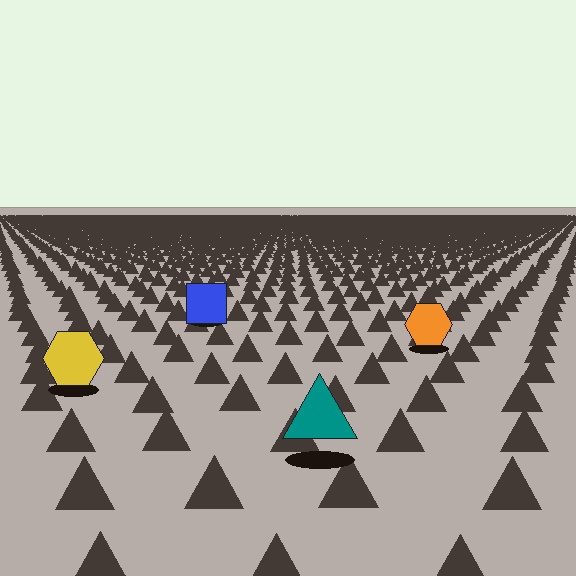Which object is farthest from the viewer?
The blue square is farthest from the viewer. It appears smaller and the ground texture around it is denser.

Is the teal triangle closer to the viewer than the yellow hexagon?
Yes. The teal triangle is closer — you can tell from the texture gradient: the ground texture is coarser near it.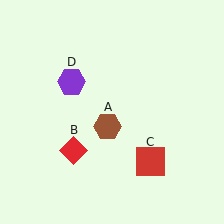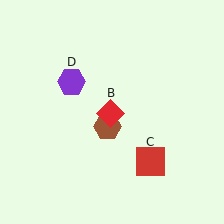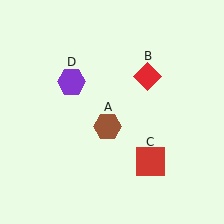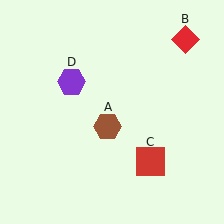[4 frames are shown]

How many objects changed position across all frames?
1 object changed position: red diamond (object B).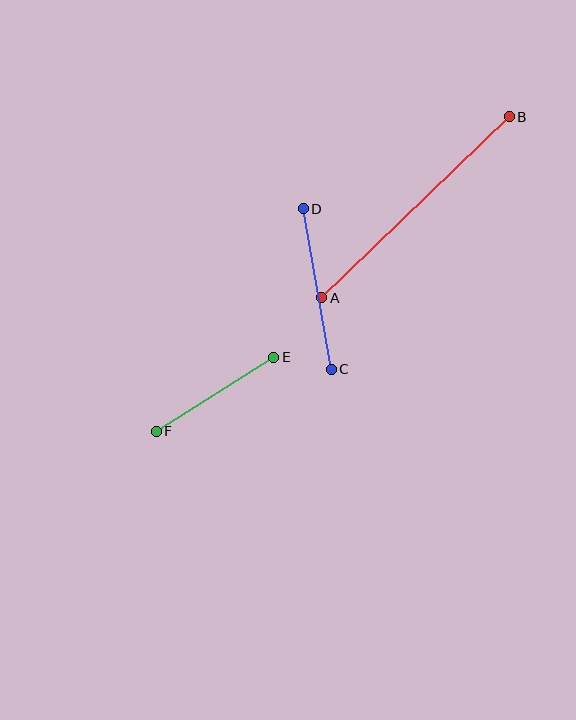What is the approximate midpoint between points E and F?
The midpoint is at approximately (215, 394) pixels.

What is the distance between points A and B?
The distance is approximately 261 pixels.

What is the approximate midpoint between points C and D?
The midpoint is at approximately (317, 289) pixels.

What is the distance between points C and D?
The distance is approximately 163 pixels.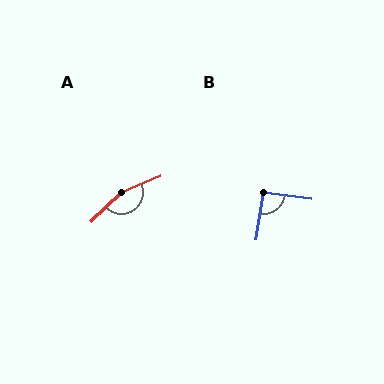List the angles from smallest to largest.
B (92°), A (158°).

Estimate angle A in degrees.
Approximately 158 degrees.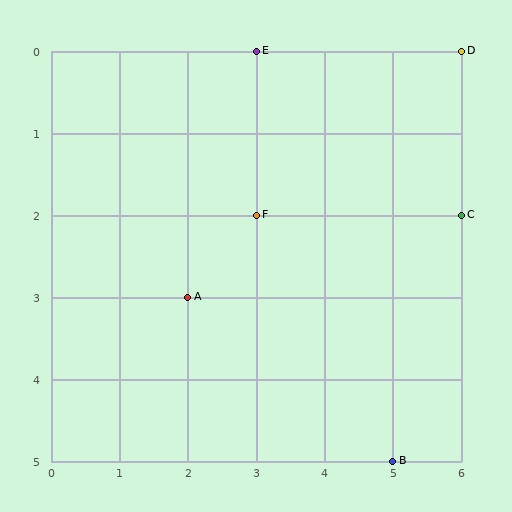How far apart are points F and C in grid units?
Points F and C are 3 columns apart.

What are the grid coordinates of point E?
Point E is at grid coordinates (3, 0).